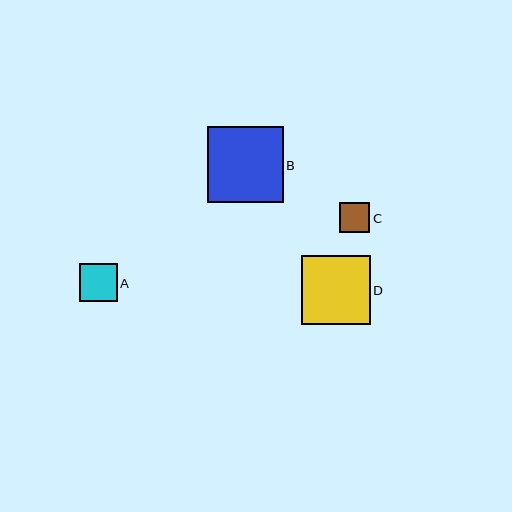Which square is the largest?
Square B is the largest with a size of approximately 76 pixels.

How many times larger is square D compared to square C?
Square D is approximately 2.3 times the size of square C.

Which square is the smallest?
Square C is the smallest with a size of approximately 30 pixels.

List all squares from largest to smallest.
From largest to smallest: B, D, A, C.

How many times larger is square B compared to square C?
Square B is approximately 2.5 times the size of square C.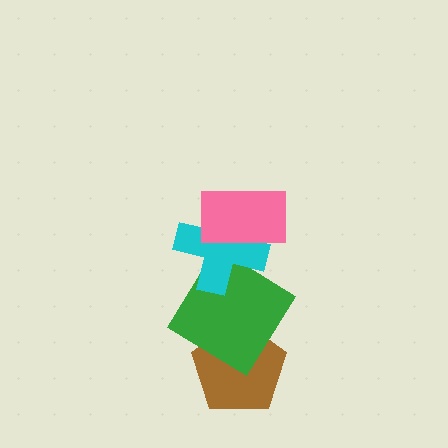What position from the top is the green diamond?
The green diamond is 3rd from the top.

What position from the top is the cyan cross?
The cyan cross is 2nd from the top.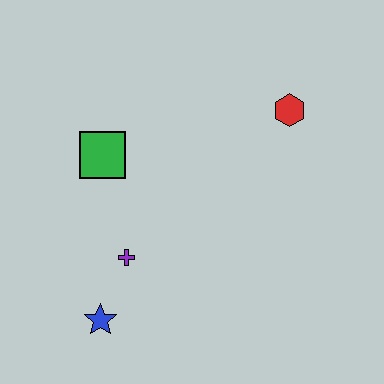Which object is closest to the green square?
The purple cross is closest to the green square.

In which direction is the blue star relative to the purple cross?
The blue star is below the purple cross.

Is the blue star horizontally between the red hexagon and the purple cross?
No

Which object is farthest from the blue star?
The red hexagon is farthest from the blue star.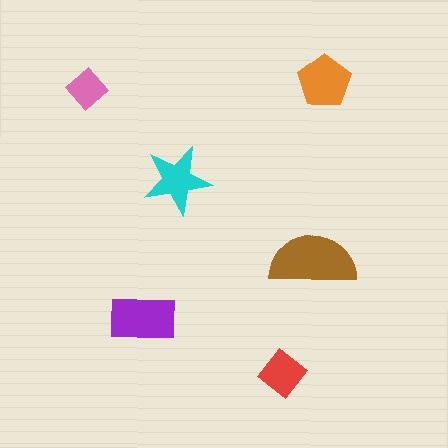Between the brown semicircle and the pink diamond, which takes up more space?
The brown semicircle.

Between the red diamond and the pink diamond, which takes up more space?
The red diamond.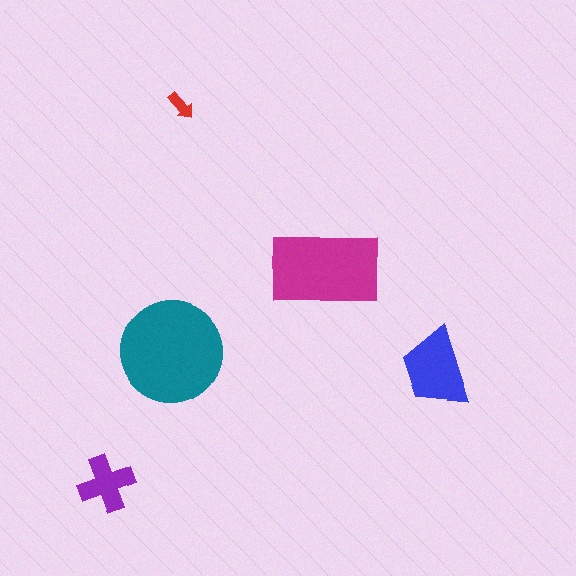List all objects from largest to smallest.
The teal circle, the magenta rectangle, the blue trapezoid, the purple cross, the red arrow.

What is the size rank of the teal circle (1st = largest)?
1st.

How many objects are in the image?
There are 5 objects in the image.